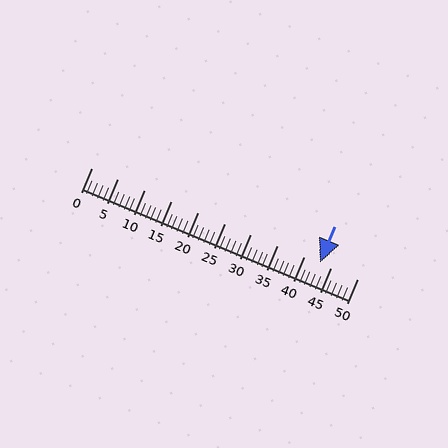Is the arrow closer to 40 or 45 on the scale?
The arrow is closer to 45.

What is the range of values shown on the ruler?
The ruler shows values from 0 to 50.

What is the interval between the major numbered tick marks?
The major tick marks are spaced 5 units apart.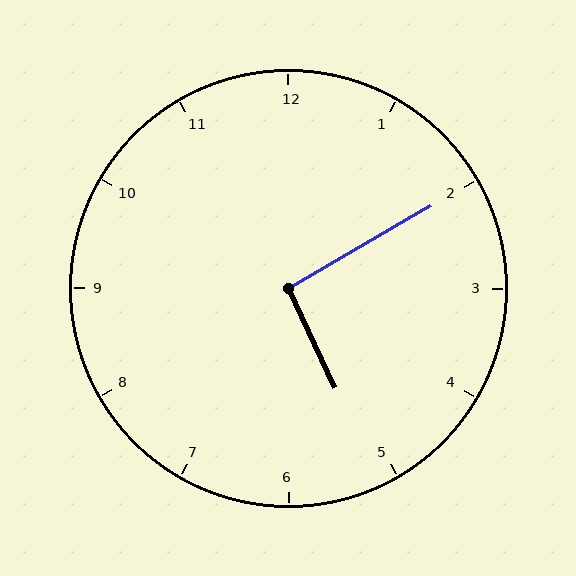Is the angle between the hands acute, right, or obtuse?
It is right.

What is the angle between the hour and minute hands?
Approximately 95 degrees.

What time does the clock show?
5:10.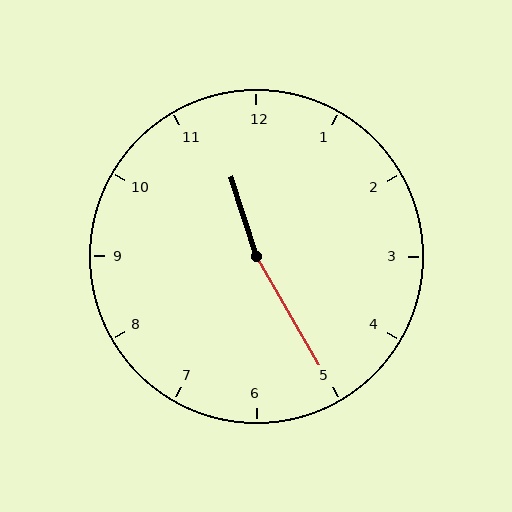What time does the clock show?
11:25.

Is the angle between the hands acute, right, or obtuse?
It is obtuse.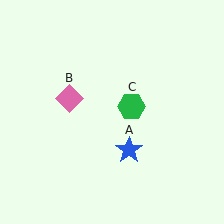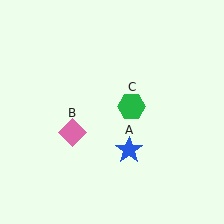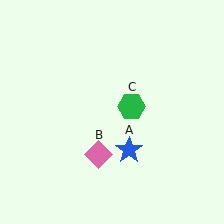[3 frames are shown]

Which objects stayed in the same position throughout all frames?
Blue star (object A) and green hexagon (object C) remained stationary.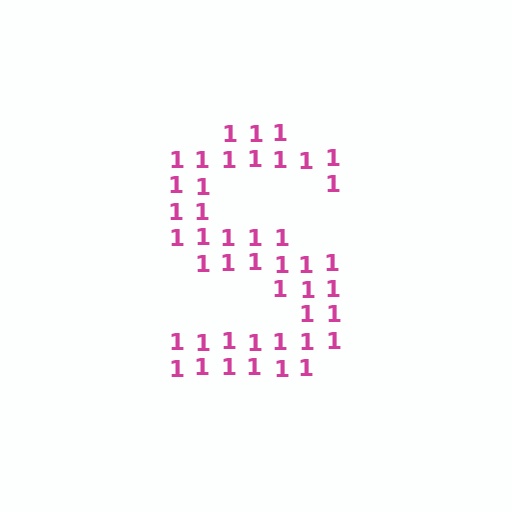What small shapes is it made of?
It is made of small digit 1's.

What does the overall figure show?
The overall figure shows the letter S.